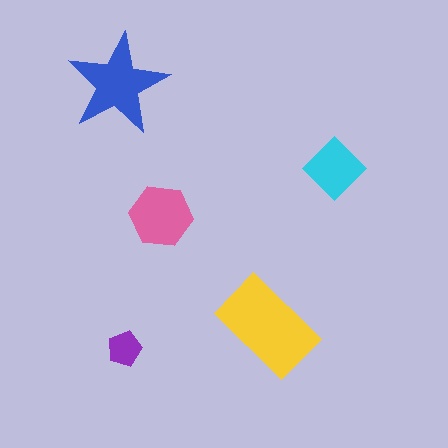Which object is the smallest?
The purple pentagon.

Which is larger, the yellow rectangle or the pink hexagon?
The yellow rectangle.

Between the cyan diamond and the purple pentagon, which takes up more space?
The cyan diamond.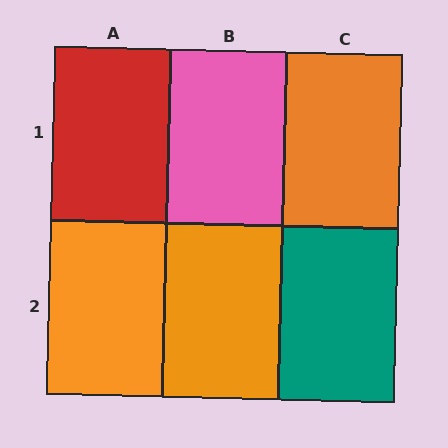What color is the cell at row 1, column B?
Pink.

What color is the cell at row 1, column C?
Orange.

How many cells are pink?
1 cell is pink.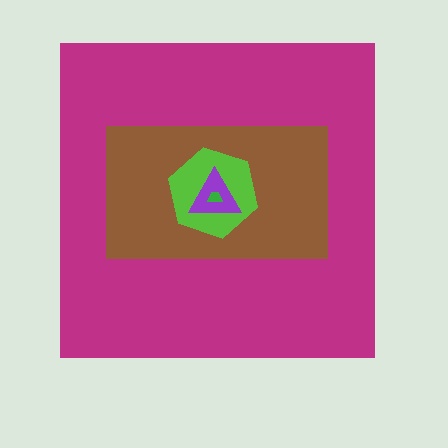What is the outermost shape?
The magenta square.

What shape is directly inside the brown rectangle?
The lime hexagon.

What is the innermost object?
The green trapezoid.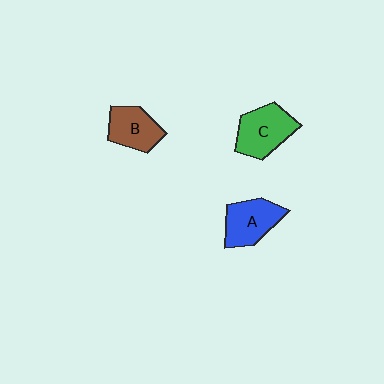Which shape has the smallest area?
Shape B (brown).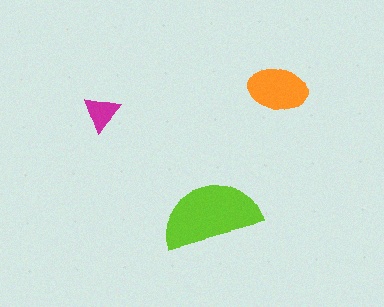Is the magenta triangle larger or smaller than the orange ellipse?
Smaller.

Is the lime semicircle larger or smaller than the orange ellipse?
Larger.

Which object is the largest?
The lime semicircle.